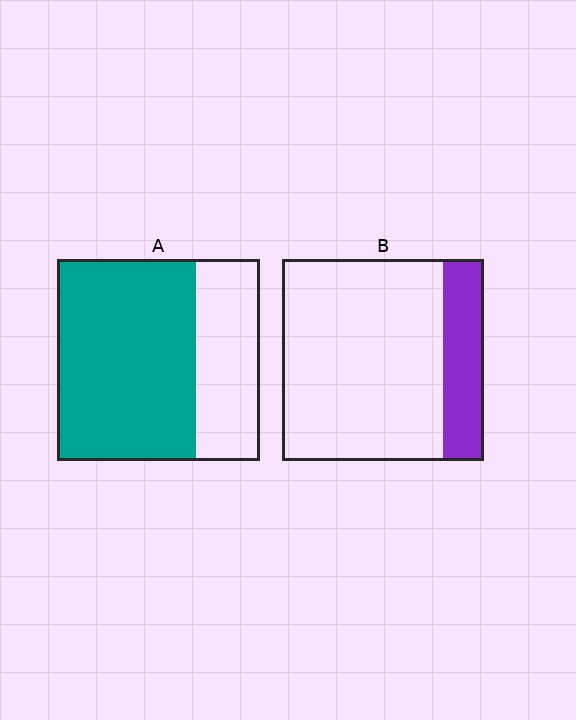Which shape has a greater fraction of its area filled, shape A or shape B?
Shape A.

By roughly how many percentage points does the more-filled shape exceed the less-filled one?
By roughly 50 percentage points (A over B).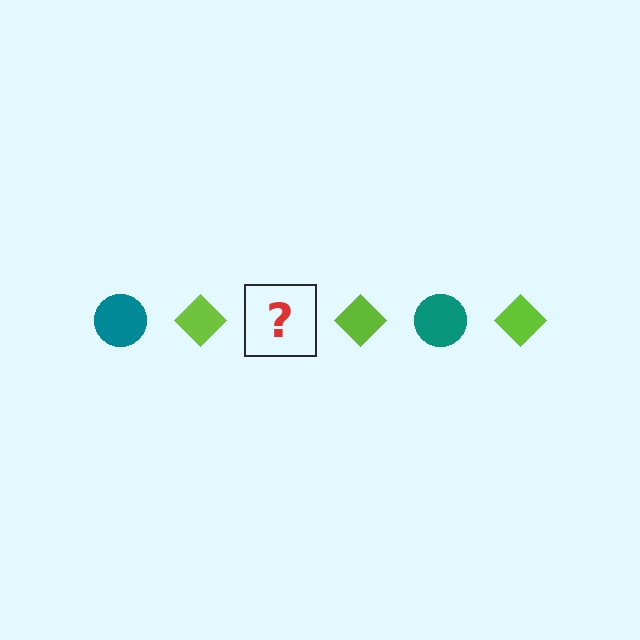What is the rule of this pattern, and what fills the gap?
The rule is that the pattern alternates between teal circle and lime diamond. The gap should be filled with a teal circle.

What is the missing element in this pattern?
The missing element is a teal circle.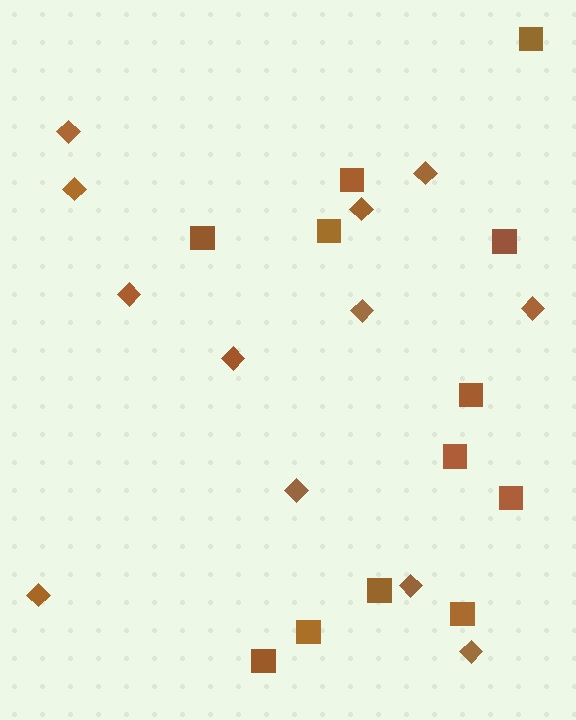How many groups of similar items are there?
There are 2 groups: one group of squares (12) and one group of diamonds (12).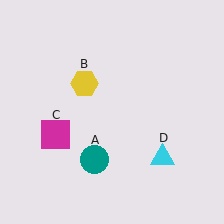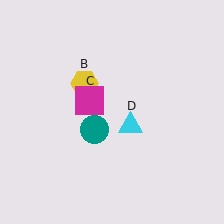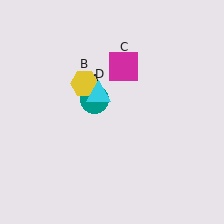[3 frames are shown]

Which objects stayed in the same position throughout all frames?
Yellow hexagon (object B) remained stationary.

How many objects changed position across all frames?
3 objects changed position: teal circle (object A), magenta square (object C), cyan triangle (object D).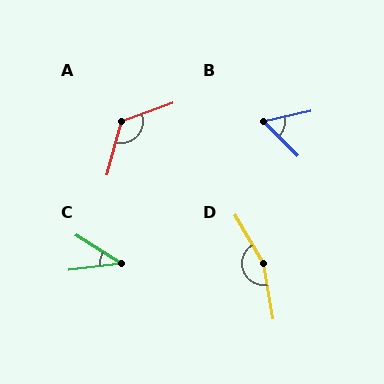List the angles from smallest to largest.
C (39°), B (57°), A (125°), D (159°).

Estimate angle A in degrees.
Approximately 125 degrees.